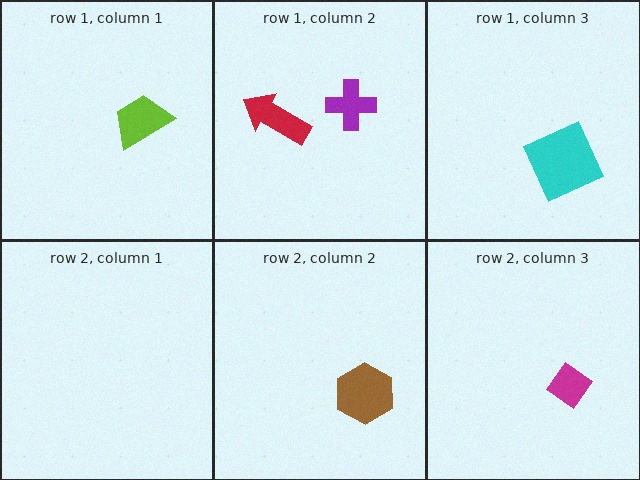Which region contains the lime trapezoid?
The row 1, column 1 region.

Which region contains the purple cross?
The row 1, column 2 region.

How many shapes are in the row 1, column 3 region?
1.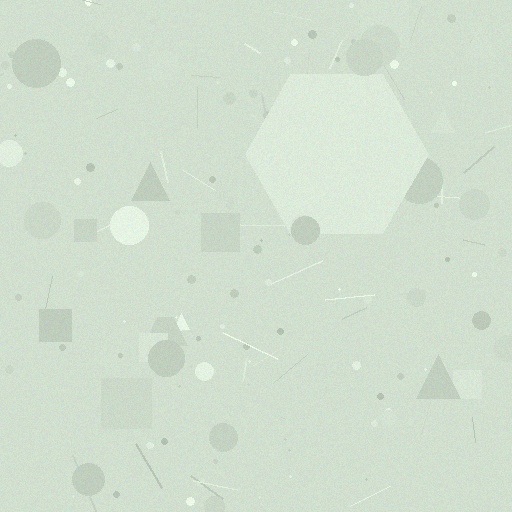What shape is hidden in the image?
A hexagon is hidden in the image.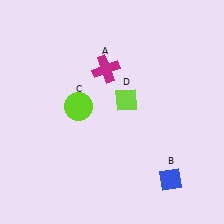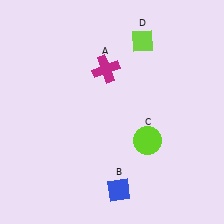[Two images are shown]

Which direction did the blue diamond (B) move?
The blue diamond (B) moved left.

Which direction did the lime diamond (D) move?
The lime diamond (D) moved up.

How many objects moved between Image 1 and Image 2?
3 objects moved between the two images.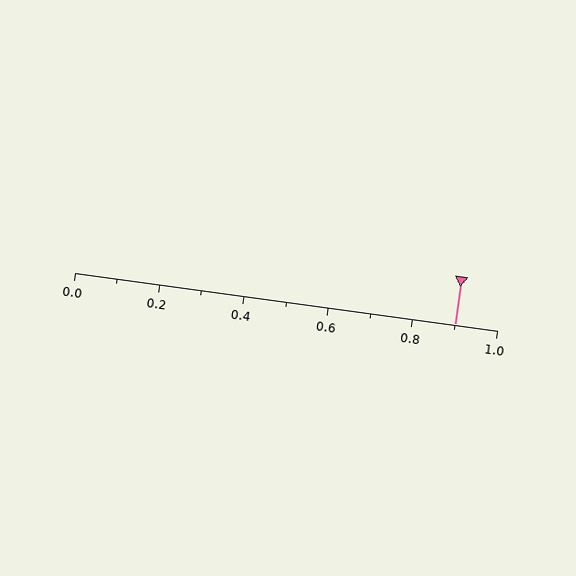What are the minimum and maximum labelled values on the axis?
The axis runs from 0.0 to 1.0.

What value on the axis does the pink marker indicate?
The marker indicates approximately 0.9.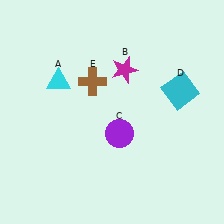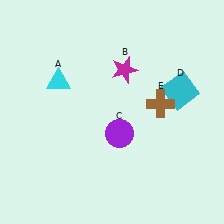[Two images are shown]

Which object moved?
The brown cross (E) moved right.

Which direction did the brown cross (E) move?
The brown cross (E) moved right.